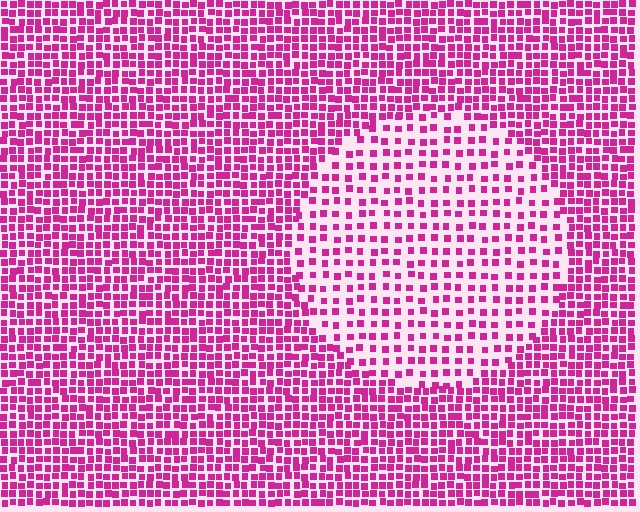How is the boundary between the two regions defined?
The boundary is defined by a change in element density (approximately 2.0x ratio). All elements are the same color, size, and shape.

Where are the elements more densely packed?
The elements are more densely packed outside the circle boundary.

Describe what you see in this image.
The image contains small magenta elements arranged at two different densities. A circle-shaped region is visible where the elements are less densely packed than the surrounding area.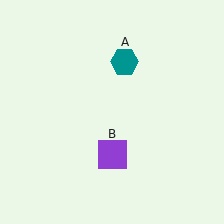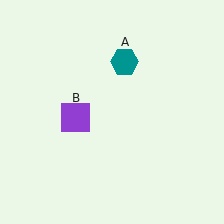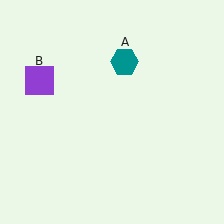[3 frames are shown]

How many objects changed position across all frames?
1 object changed position: purple square (object B).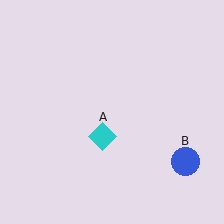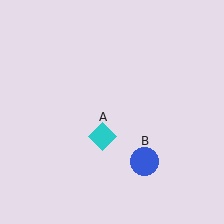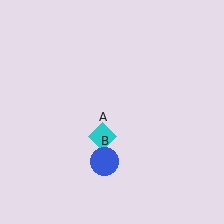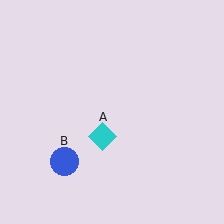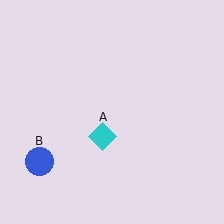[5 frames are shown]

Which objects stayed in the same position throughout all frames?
Cyan diamond (object A) remained stationary.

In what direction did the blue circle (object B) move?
The blue circle (object B) moved left.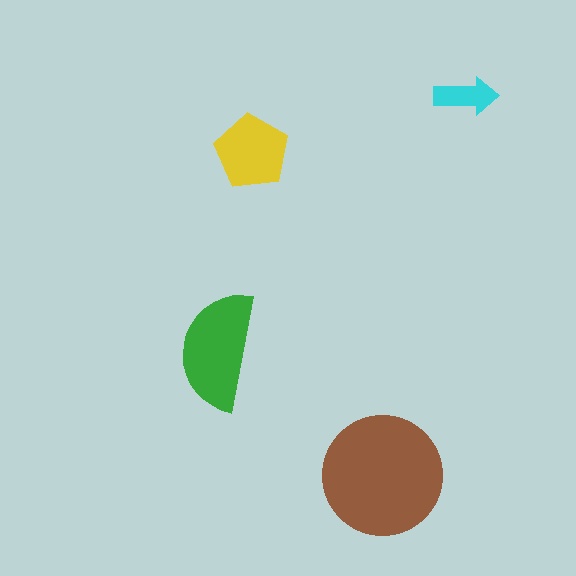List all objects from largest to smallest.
The brown circle, the green semicircle, the yellow pentagon, the cyan arrow.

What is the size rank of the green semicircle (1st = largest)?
2nd.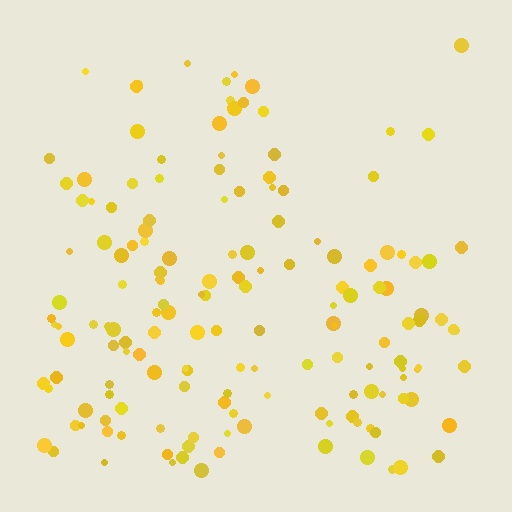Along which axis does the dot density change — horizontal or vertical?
Vertical.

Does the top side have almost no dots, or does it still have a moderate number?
Still a moderate number, just noticeably fewer than the bottom.